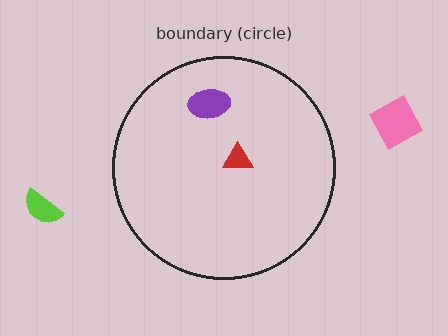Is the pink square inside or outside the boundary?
Outside.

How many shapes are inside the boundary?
2 inside, 2 outside.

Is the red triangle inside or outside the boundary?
Inside.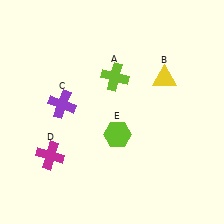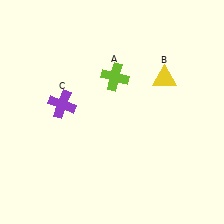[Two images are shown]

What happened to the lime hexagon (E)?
The lime hexagon (E) was removed in Image 2. It was in the bottom-right area of Image 1.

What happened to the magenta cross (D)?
The magenta cross (D) was removed in Image 2. It was in the bottom-left area of Image 1.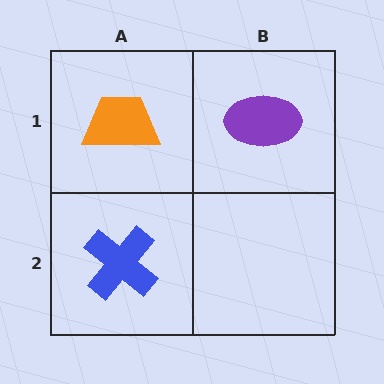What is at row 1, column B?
A purple ellipse.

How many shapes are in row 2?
1 shape.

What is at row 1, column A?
An orange trapezoid.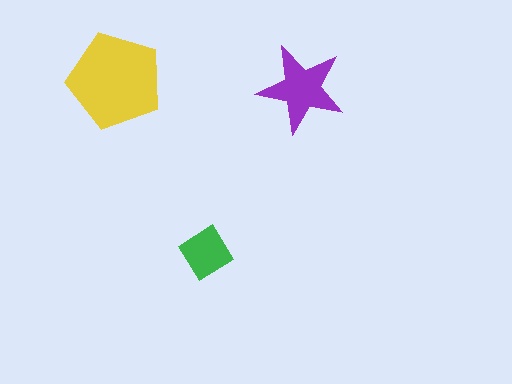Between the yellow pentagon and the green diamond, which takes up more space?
The yellow pentagon.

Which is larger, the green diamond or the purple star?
The purple star.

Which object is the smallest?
The green diamond.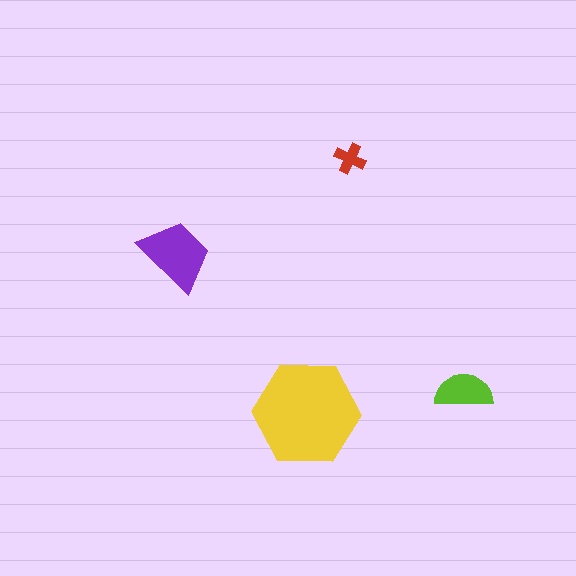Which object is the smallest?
The red cross.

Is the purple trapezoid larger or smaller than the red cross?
Larger.